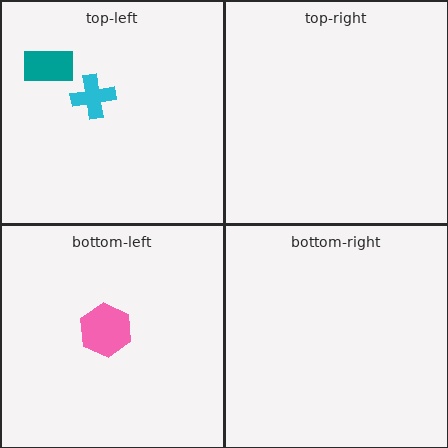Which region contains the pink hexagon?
The bottom-left region.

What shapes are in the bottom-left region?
The pink hexagon.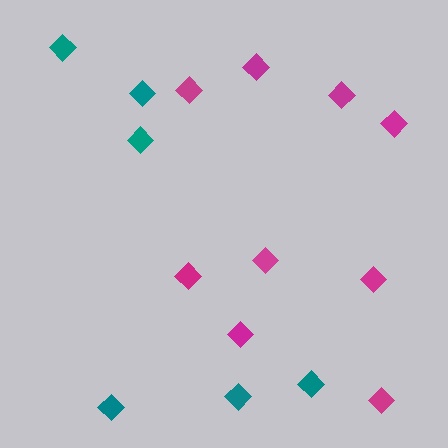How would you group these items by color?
There are 2 groups: one group of magenta diamonds (9) and one group of teal diamonds (6).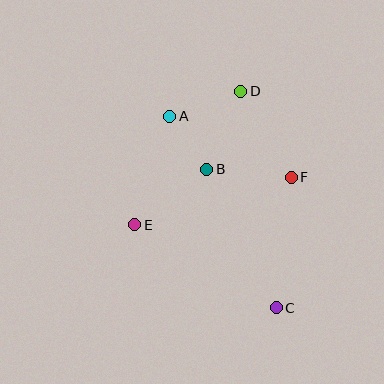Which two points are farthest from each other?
Points C and D are farthest from each other.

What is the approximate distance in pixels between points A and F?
The distance between A and F is approximately 136 pixels.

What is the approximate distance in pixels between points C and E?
The distance between C and E is approximately 164 pixels.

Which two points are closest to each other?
Points A and B are closest to each other.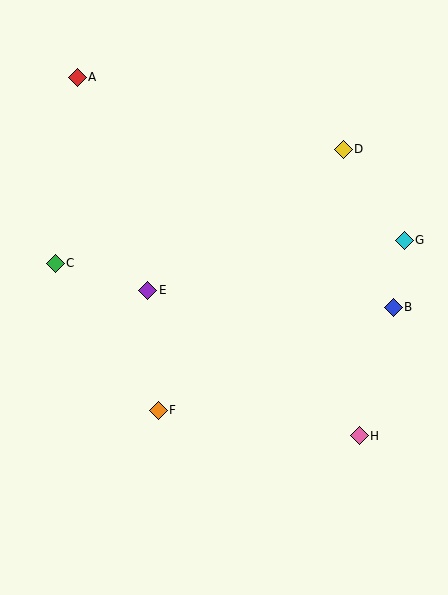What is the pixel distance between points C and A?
The distance between C and A is 187 pixels.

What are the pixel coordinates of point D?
Point D is at (343, 149).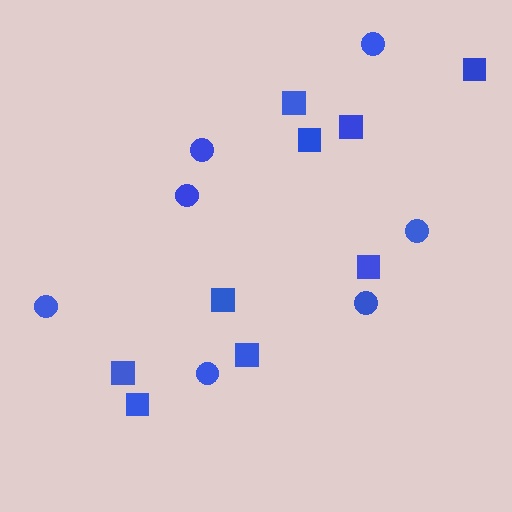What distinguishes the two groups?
There are 2 groups: one group of circles (7) and one group of squares (9).